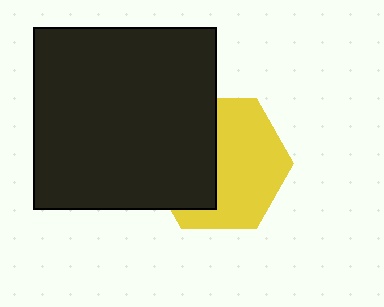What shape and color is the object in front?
The object in front is a black square.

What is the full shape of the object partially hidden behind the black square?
The partially hidden object is a yellow hexagon.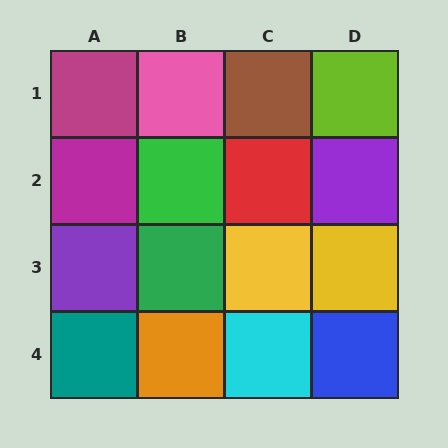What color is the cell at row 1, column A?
Magenta.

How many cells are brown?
1 cell is brown.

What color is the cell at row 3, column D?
Yellow.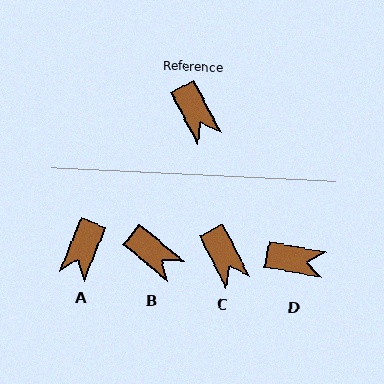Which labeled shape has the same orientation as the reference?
C.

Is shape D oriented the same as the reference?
No, it is off by about 51 degrees.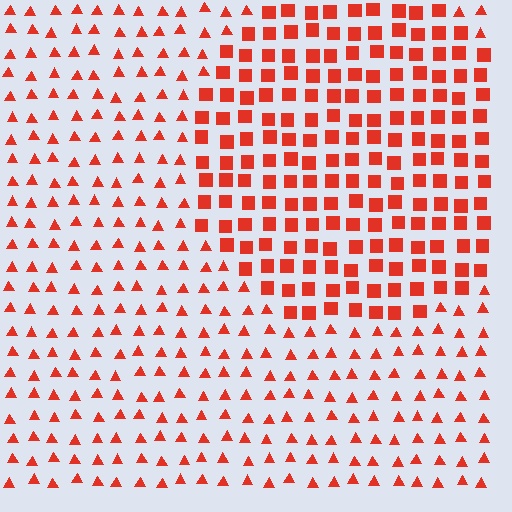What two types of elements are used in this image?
The image uses squares inside the circle region and triangles outside it.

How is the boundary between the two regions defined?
The boundary is defined by a change in element shape: squares inside vs. triangles outside. All elements share the same color and spacing.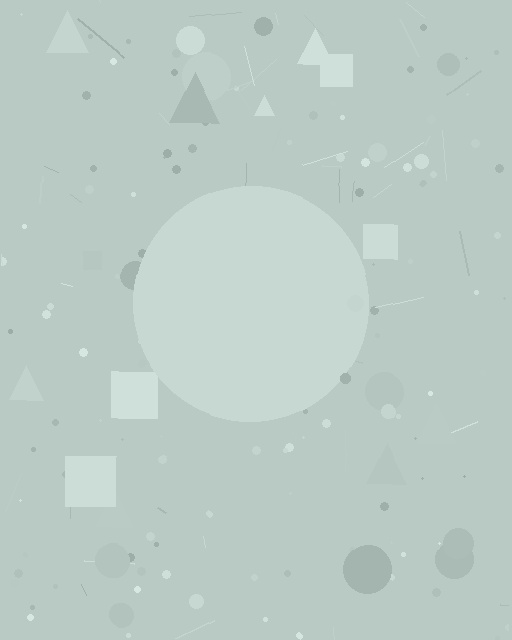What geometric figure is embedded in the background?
A circle is embedded in the background.